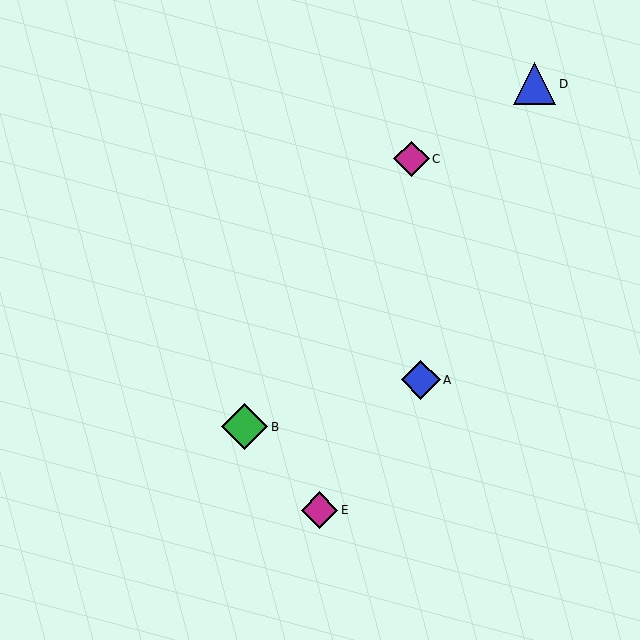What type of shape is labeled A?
Shape A is a blue diamond.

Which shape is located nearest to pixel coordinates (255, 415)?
The green diamond (labeled B) at (244, 427) is nearest to that location.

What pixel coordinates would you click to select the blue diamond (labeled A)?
Click at (421, 380) to select the blue diamond A.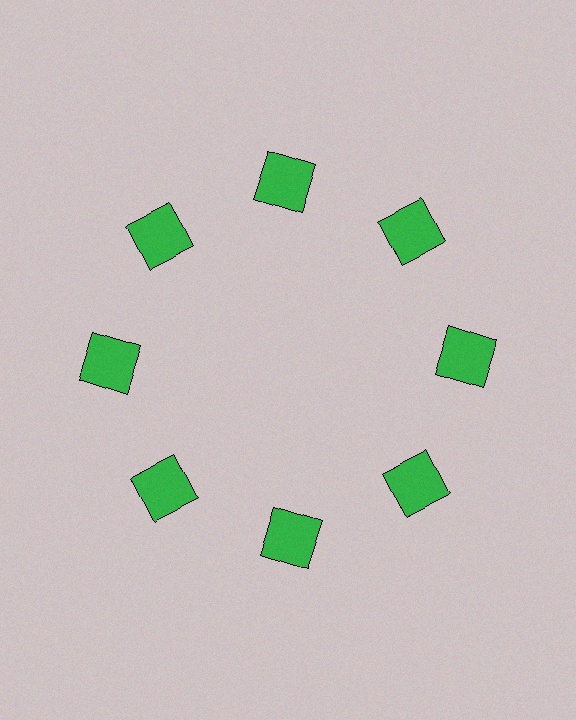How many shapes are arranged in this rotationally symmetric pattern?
There are 8 shapes, arranged in 8 groups of 1.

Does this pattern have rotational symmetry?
Yes, this pattern has 8-fold rotational symmetry. It looks the same after rotating 45 degrees around the center.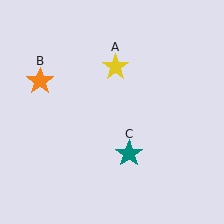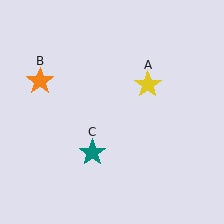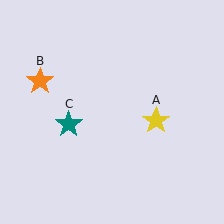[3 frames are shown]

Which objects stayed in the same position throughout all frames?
Orange star (object B) remained stationary.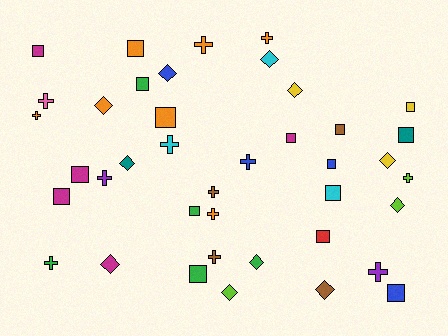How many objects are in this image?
There are 40 objects.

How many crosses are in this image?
There are 13 crosses.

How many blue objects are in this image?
There are 4 blue objects.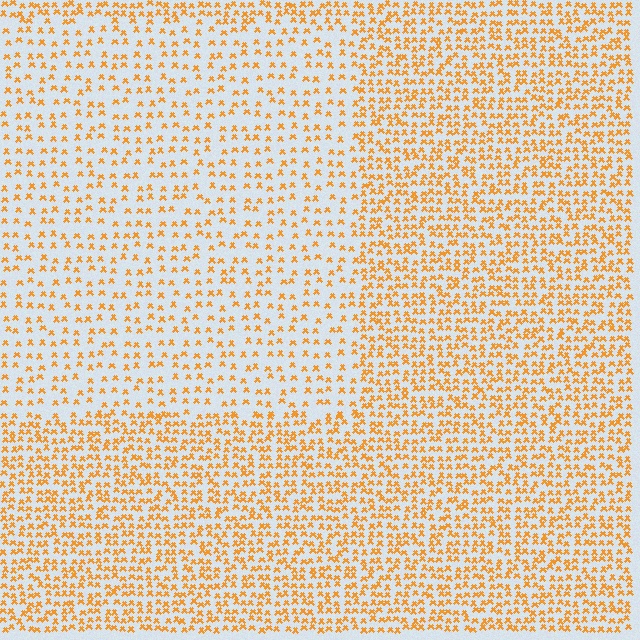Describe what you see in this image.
The image contains small orange elements arranged at two different densities. A rectangle-shaped region is visible where the elements are less densely packed than the surrounding area.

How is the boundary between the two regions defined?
The boundary is defined by a change in element density (approximately 2.0x ratio). All elements are the same color, size, and shape.